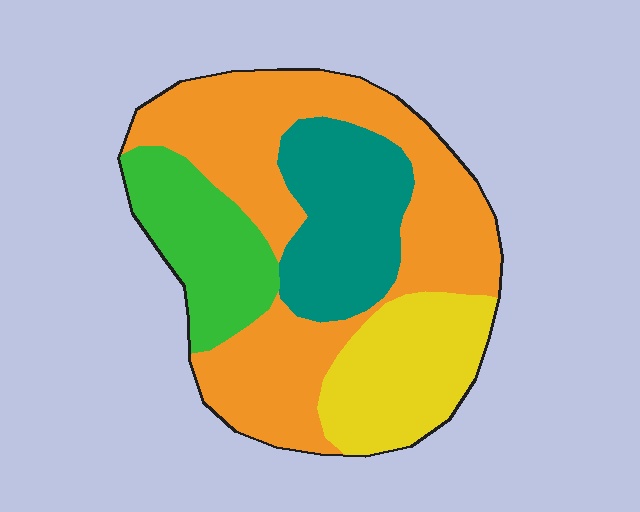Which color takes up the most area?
Orange, at roughly 45%.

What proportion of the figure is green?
Green covers 16% of the figure.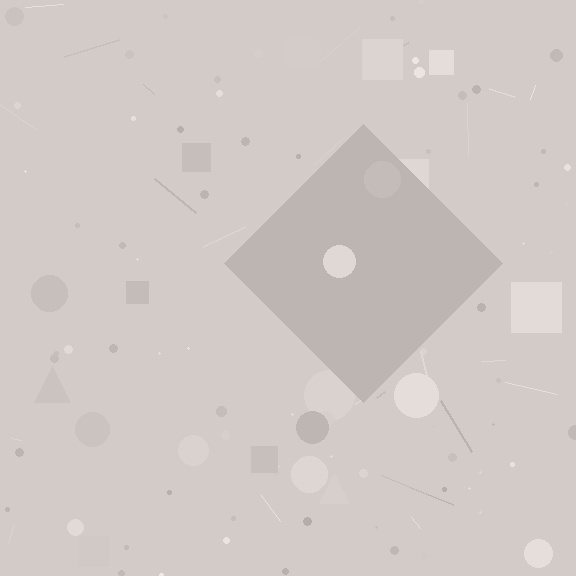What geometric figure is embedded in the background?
A diamond is embedded in the background.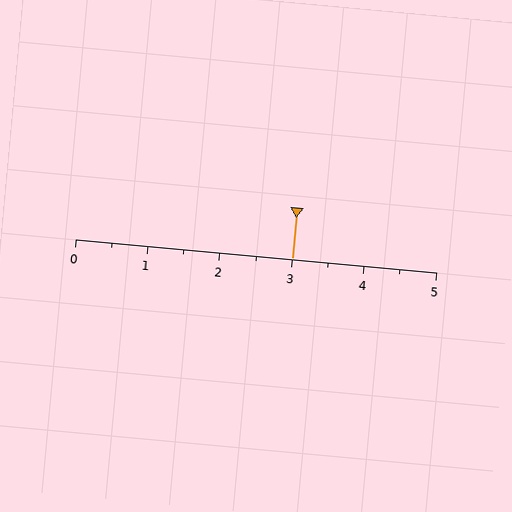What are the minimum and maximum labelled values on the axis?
The axis runs from 0 to 5.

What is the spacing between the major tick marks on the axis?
The major ticks are spaced 1 apart.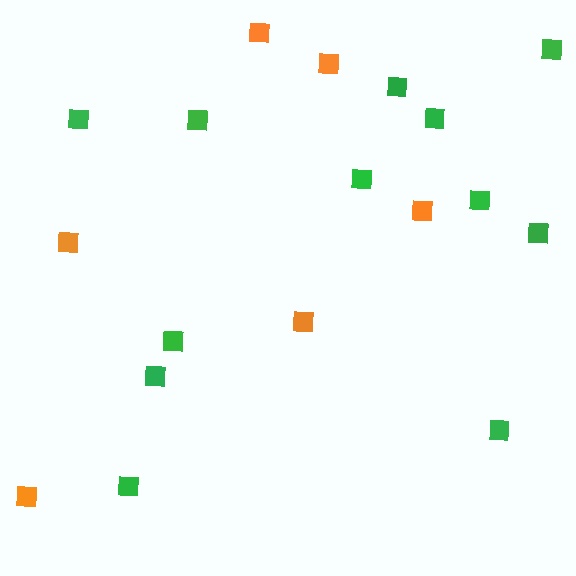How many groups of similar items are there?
There are 2 groups: one group of green squares (12) and one group of orange squares (6).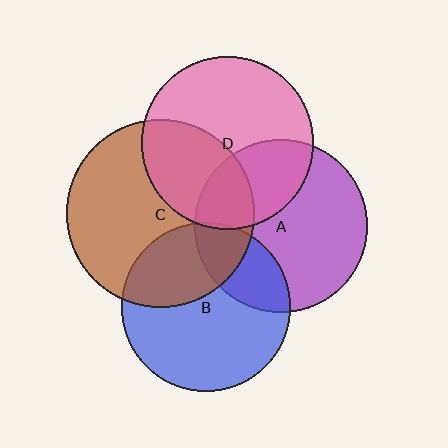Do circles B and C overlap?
Yes.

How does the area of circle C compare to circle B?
Approximately 1.2 times.